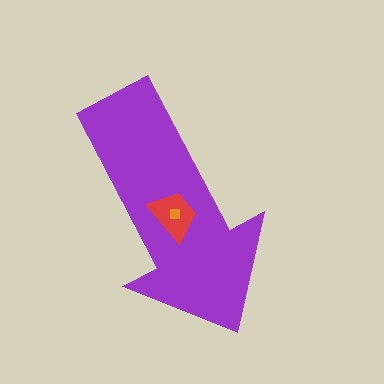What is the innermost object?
The orange square.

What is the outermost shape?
The purple arrow.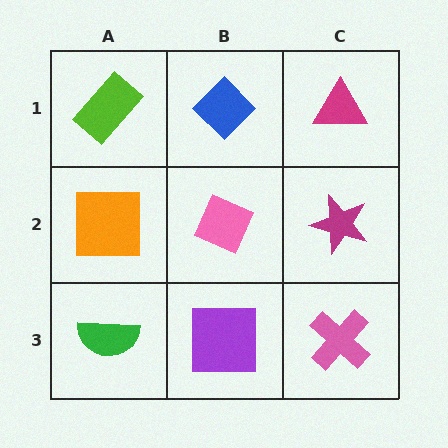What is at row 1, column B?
A blue diamond.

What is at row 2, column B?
A pink diamond.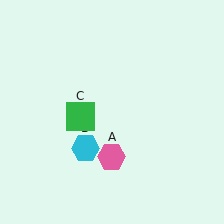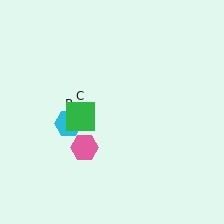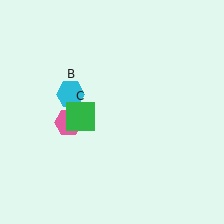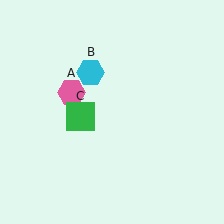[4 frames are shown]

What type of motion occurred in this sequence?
The pink hexagon (object A), cyan hexagon (object B) rotated clockwise around the center of the scene.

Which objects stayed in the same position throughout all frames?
Green square (object C) remained stationary.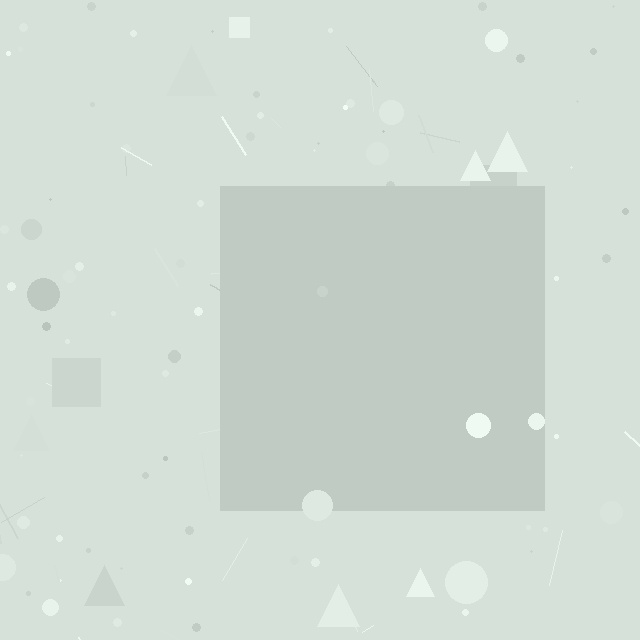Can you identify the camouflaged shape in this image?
The camouflaged shape is a square.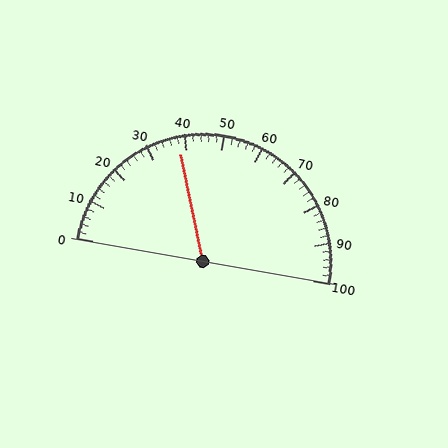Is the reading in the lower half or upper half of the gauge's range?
The reading is in the lower half of the range (0 to 100).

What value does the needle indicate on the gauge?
The needle indicates approximately 38.